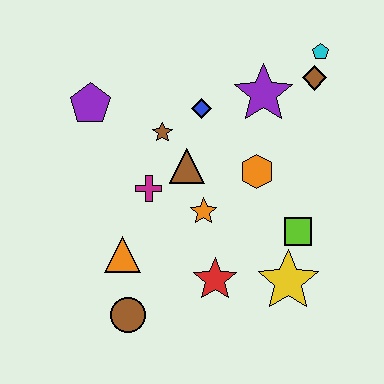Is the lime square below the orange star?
Yes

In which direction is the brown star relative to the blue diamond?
The brown star is to the left of the blue diamond.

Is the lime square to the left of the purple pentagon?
No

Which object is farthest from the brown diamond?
The brown circle is farthest from the brown diamond.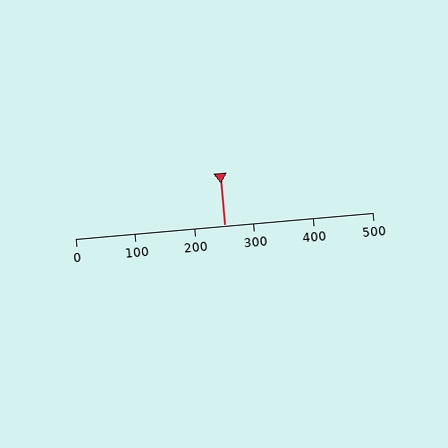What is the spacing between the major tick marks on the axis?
The major ticks are spaced 100 apart.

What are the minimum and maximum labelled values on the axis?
The axis runs from 0 to 500.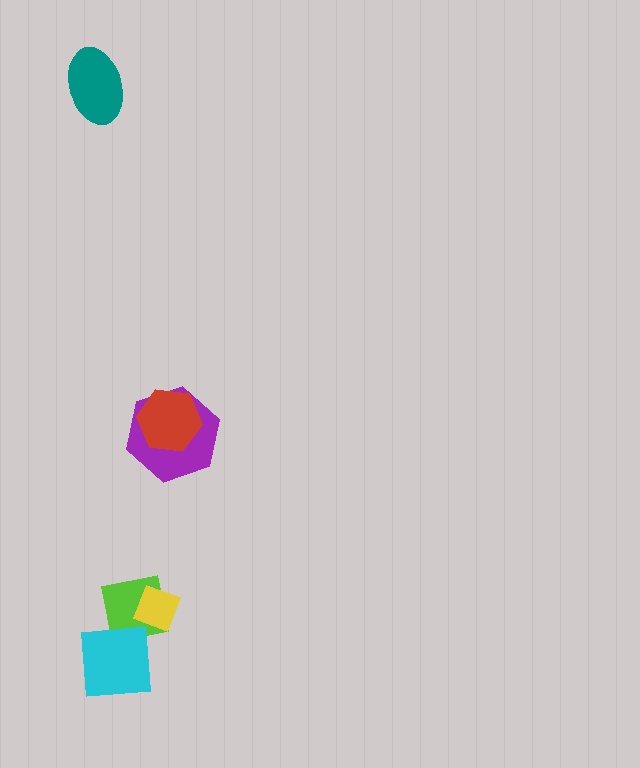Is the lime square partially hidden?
Yes, it is partially covered by another shape.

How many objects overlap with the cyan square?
1 object overlaps with the cyan square.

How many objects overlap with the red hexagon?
1 object overlaps with the red hexagon.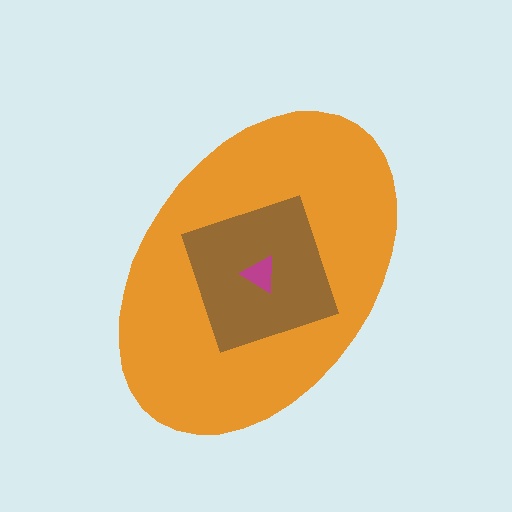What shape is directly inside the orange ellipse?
The brown diamond.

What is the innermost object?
The magenta triangle.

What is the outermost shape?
The orange ellipse.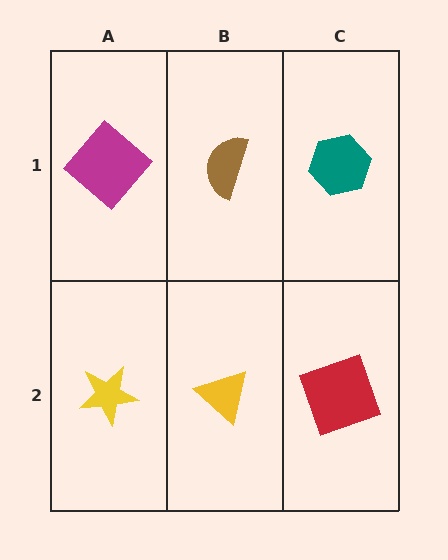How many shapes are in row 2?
3 shapes.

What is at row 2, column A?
A yellow star.